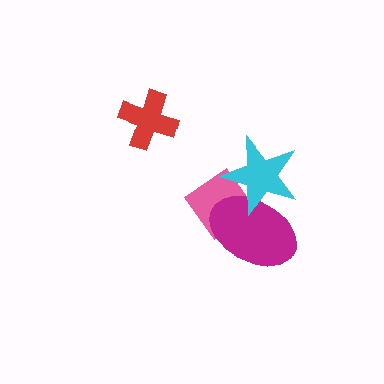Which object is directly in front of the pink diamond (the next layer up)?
The magenta ellipse is directly in front of the pink diamond.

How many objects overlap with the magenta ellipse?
2 objects overlap with the magenta ellipse.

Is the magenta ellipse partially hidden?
Yes, it is partially covered by another shape.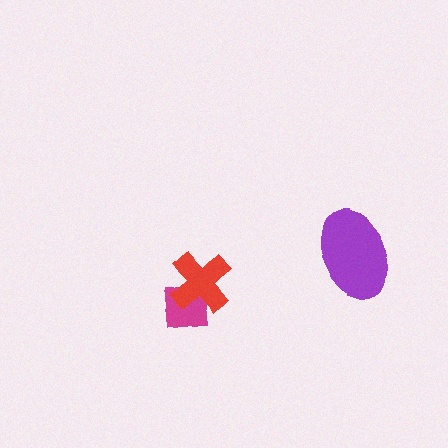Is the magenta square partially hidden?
Yes, it is partially covered by another shape.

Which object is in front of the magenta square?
The red cross is in front of the magenta square.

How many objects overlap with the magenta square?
1 object overlaps with the magenta square.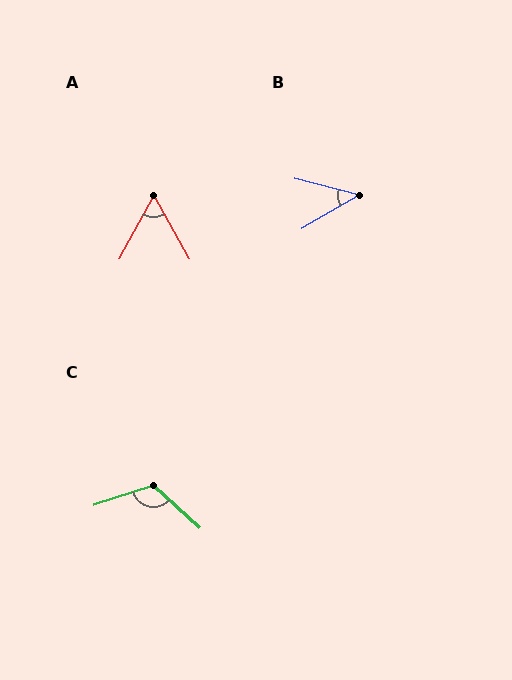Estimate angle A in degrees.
Approximately 58 degrees.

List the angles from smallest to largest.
B (45°), A (58°), C (119°).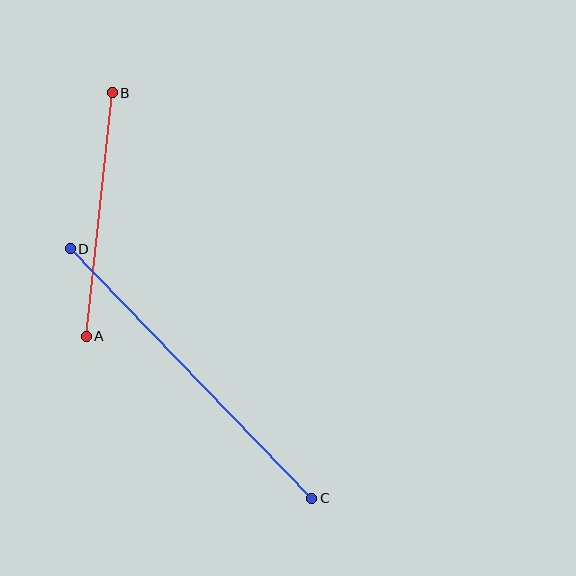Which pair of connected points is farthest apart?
Points C and D are farthest apart.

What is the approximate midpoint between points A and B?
The midpoint is at approximately (99, 214) pixels.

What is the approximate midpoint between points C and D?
The midpoint is at approximately (191, 374) pixels.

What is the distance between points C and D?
The distance is approximately 347 pixels.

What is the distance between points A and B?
The distance is approximately 245 pixels.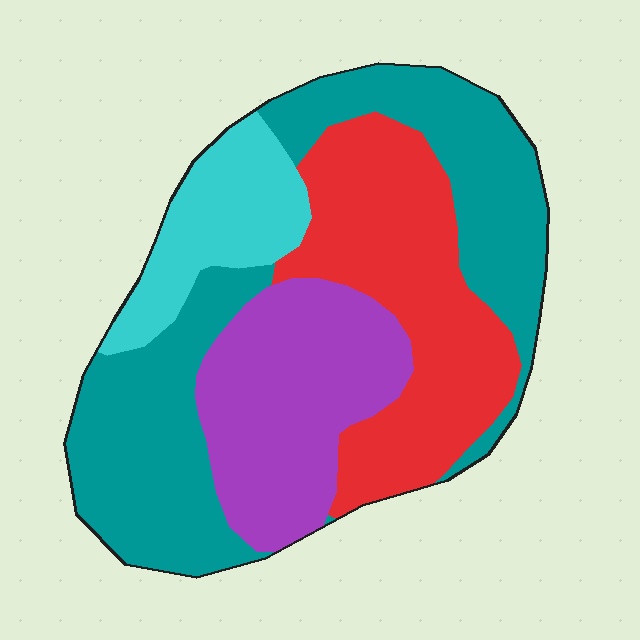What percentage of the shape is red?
Red takes up between a quarter and a half of the shape.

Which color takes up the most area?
Teal, at roughly 40%.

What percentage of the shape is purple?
Purple covers roughly 20% of the shape.